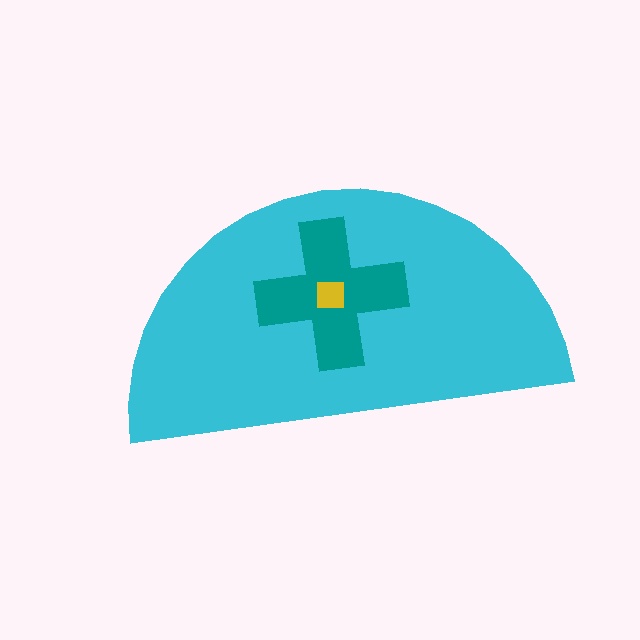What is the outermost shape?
The cyan semicircle.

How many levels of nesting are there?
3.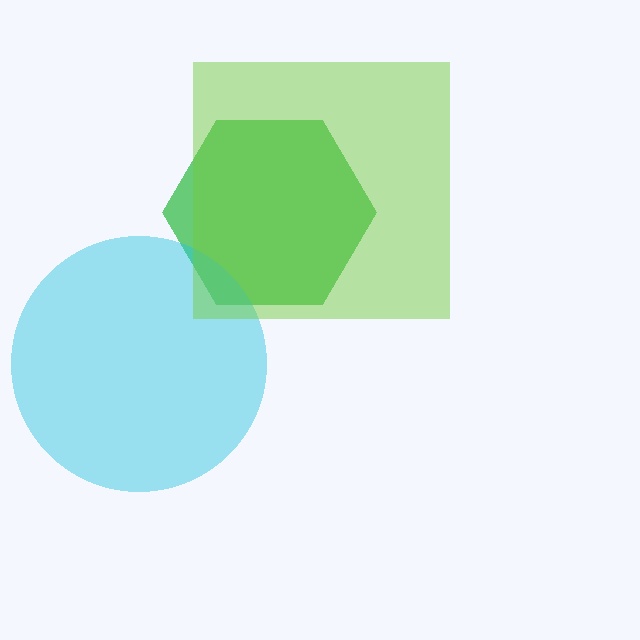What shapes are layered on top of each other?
The layered shapes are: a green hexagon, a cyan circle, a lime square.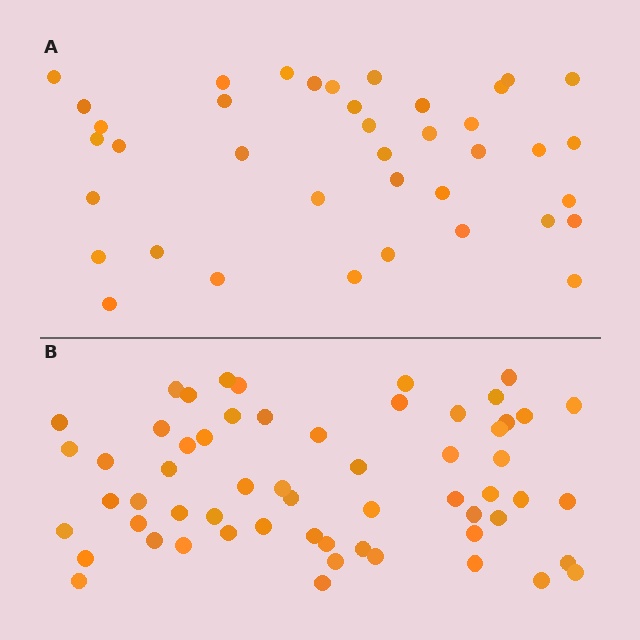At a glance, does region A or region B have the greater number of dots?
Region B (the bottom region) has more dots.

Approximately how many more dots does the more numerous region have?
Region B has approximately 20 more dots than region A.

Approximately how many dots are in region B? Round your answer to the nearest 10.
About 60 dots. (The exact count is 59, which rounds to 60.)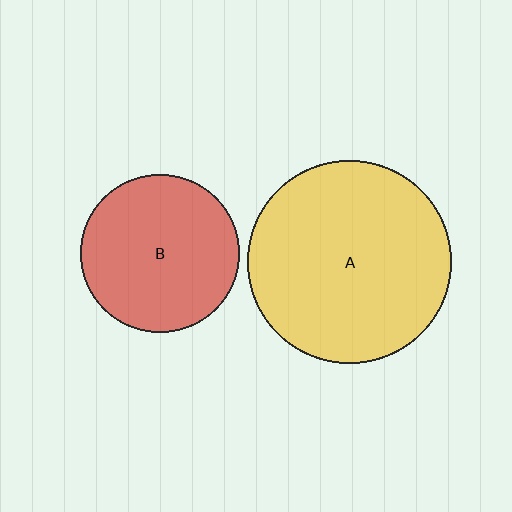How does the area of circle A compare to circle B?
Approximately 1.6 times.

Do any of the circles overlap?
No, none of the circles overlap.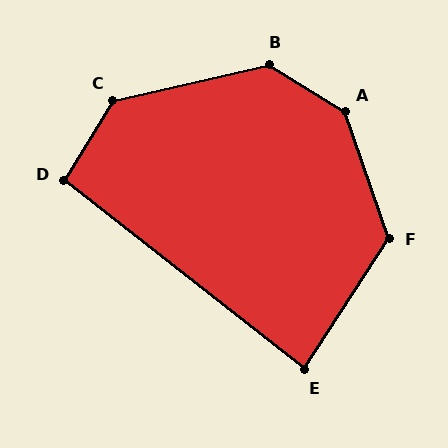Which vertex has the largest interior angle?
A, at approximately 140 degrees.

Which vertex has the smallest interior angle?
E, at approximately 85 degrees.